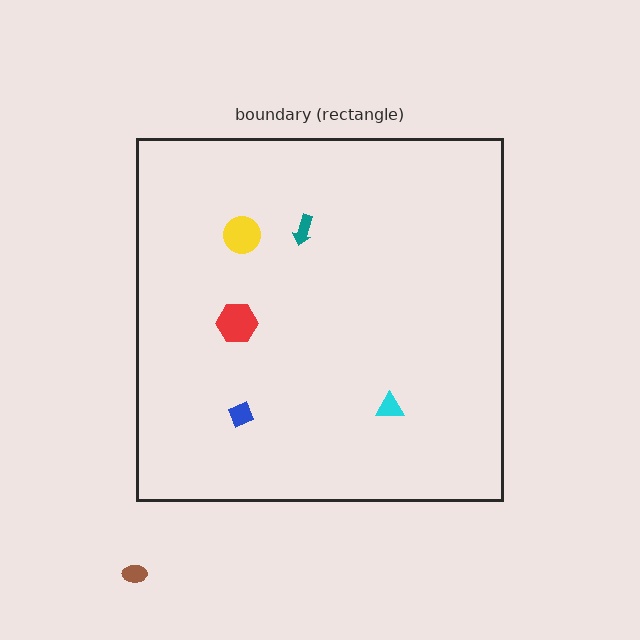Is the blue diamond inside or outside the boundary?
Inside.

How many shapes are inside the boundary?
5 inside, 1 outside.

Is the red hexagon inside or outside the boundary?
Inside.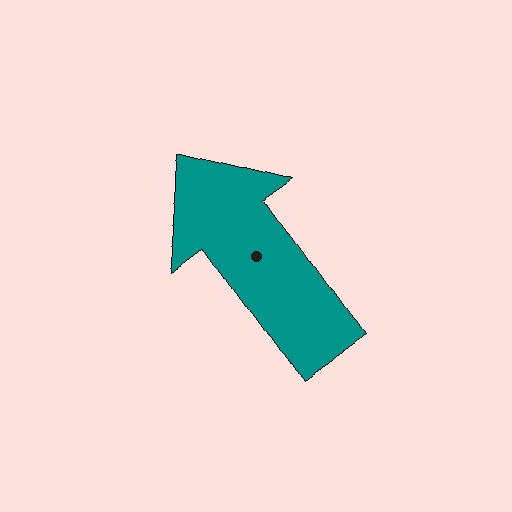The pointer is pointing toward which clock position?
Roughly 11 o'clock.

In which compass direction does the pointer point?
Northwest.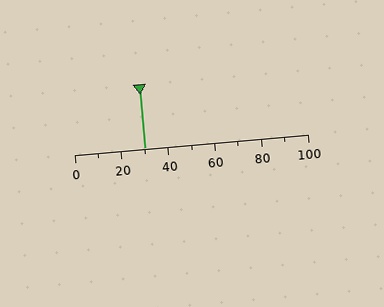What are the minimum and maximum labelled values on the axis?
The axis runs from 0 to 100.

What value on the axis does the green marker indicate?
The marker indicates approximately 30.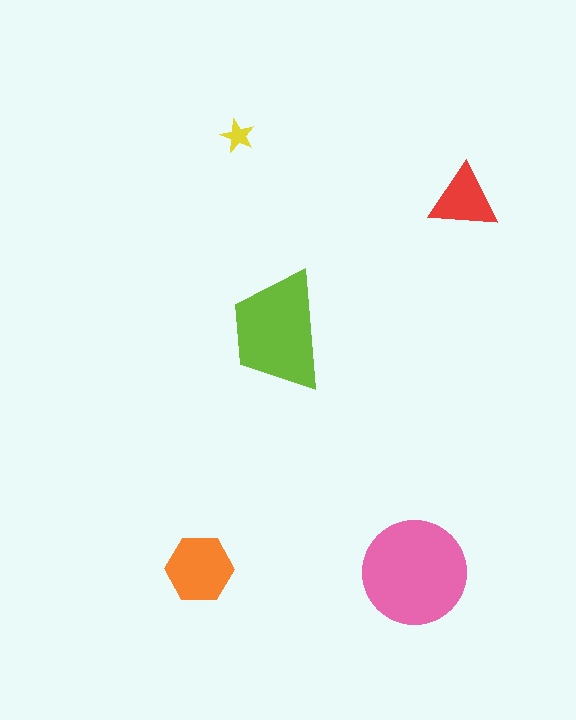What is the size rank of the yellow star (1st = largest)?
5th.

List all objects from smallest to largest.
The yellow star, the red triangle, the orange hexagon, the lime trapezoid, the pink circle.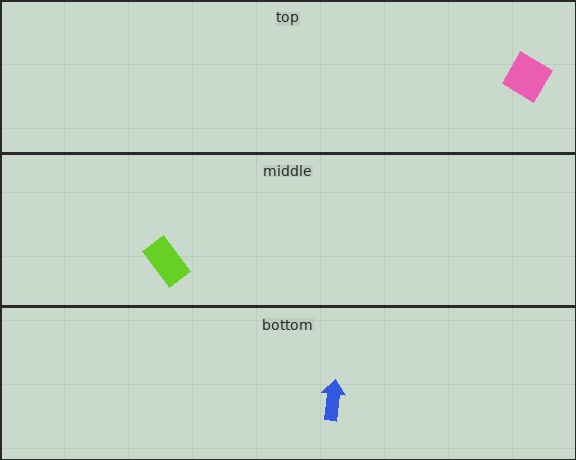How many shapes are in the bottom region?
1.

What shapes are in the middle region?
The lime rectangle.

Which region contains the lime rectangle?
The middle region.